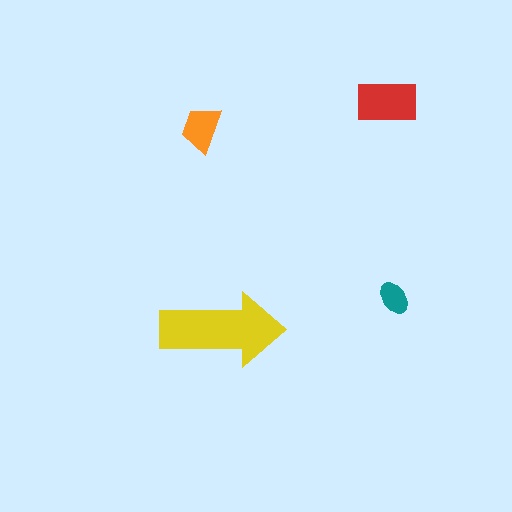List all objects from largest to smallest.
The yellow arrow, the red rectangle, the orange trapezoid, the teal ellipse.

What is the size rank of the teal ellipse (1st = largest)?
4th.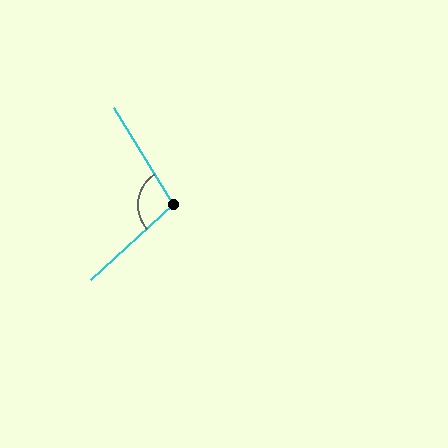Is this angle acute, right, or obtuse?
It is obtuse.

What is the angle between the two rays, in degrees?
Approximately 101 degrees.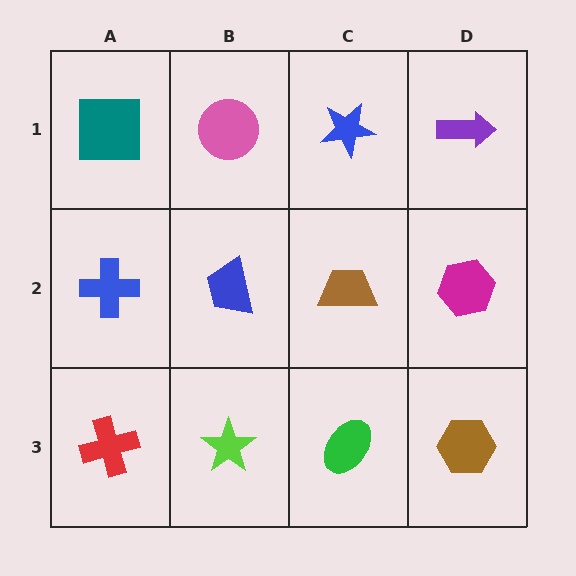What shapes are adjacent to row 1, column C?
A brown trapezoid (row 2, column C), a pink circle (row 1, column B), a purple arrow (row 1, column D).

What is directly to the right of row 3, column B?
A green ellipse.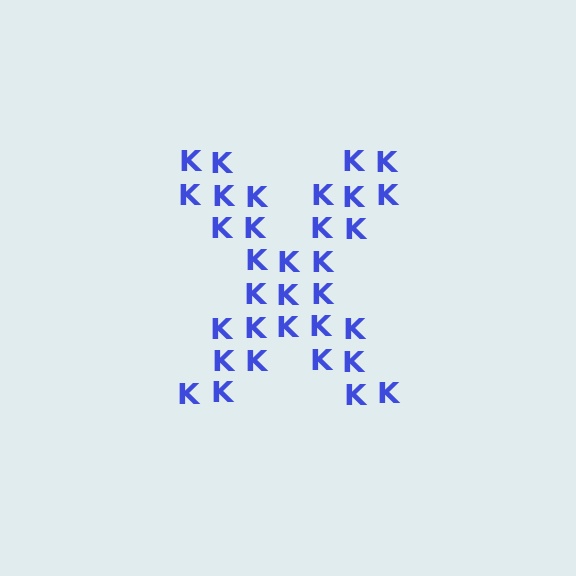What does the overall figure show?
The overall figure shows the letter X.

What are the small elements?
The small elements are letter K's.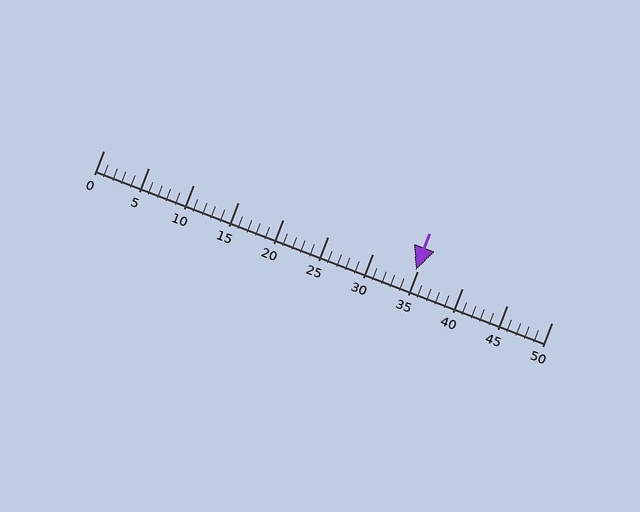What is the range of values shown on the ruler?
The ruler shows values from 0 to 50.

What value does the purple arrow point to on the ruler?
The purple arrow points to approximately 35.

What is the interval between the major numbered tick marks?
The major tick marks are spaced 5 units apart.